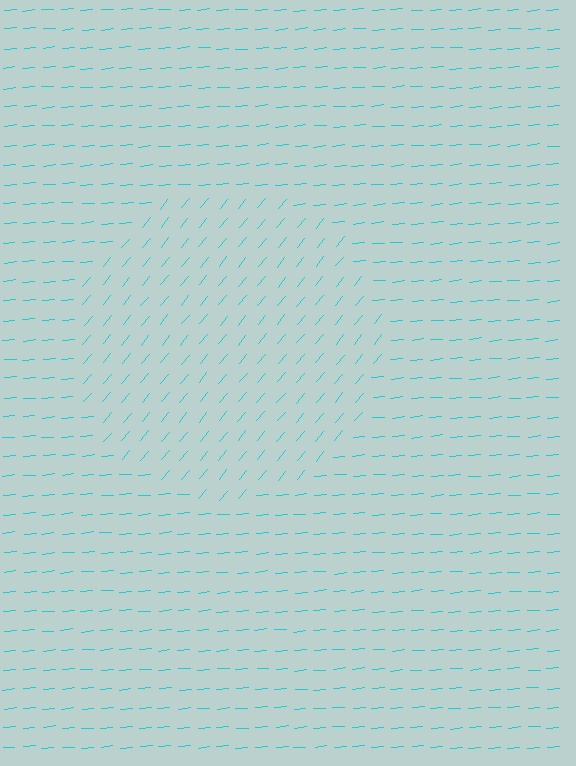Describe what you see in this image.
The image is filled with small cyan line segments. A circle region in the image has lines oriented differently from the surrounding lines, creating a visible texture boundary.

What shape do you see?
I see a circle.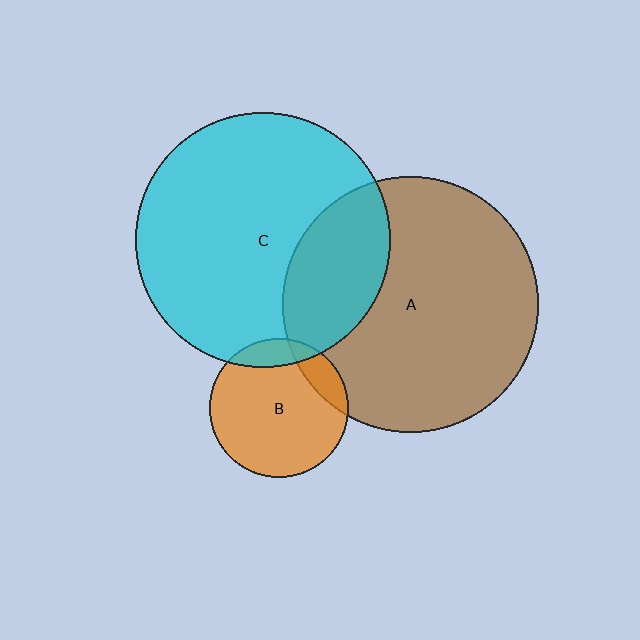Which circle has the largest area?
Circle A (brown).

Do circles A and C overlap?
Yes.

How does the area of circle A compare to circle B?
Approximately 3.4 times.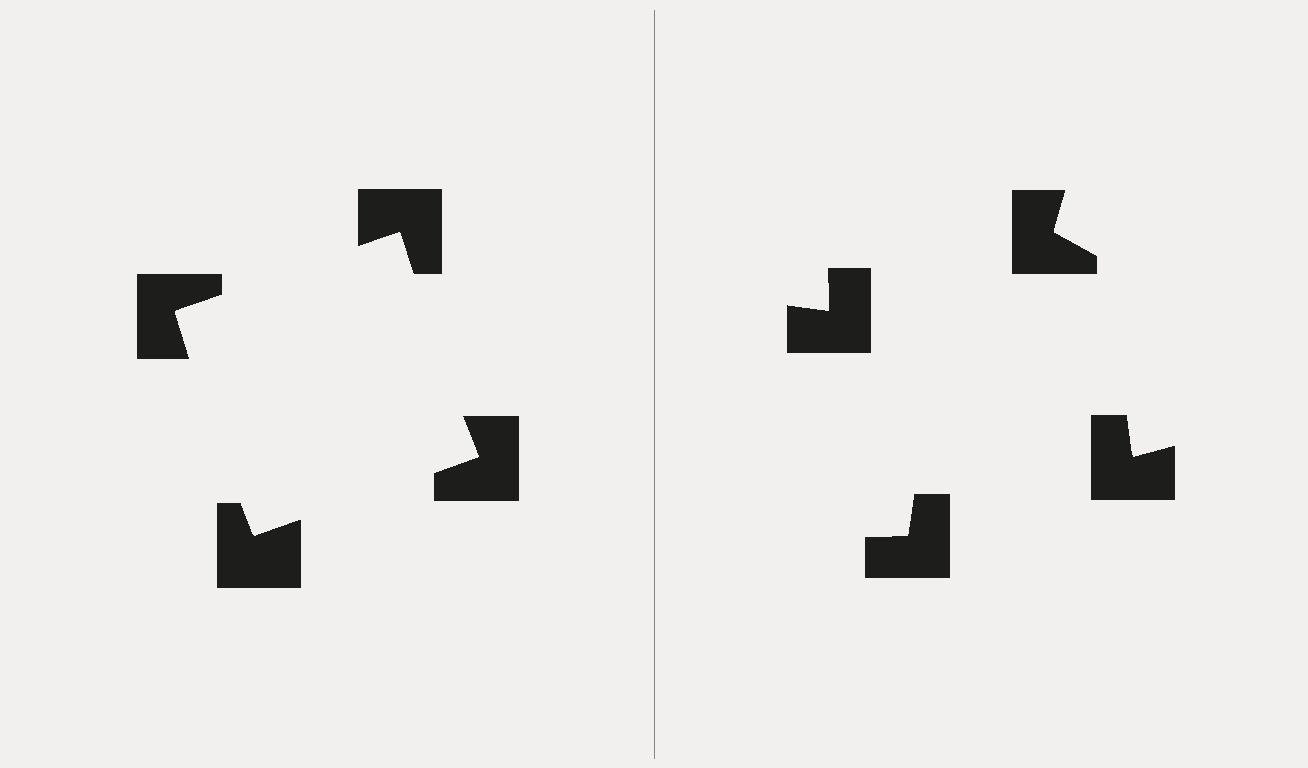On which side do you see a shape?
An illusory square appears on the left side. On the right side the wedge cuts are rotated, so no coherent shape forms.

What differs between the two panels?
The notched squares are positioned identically on both sides; only the wedge orientations differ. On the left they align to a square; on the right they are misaligned.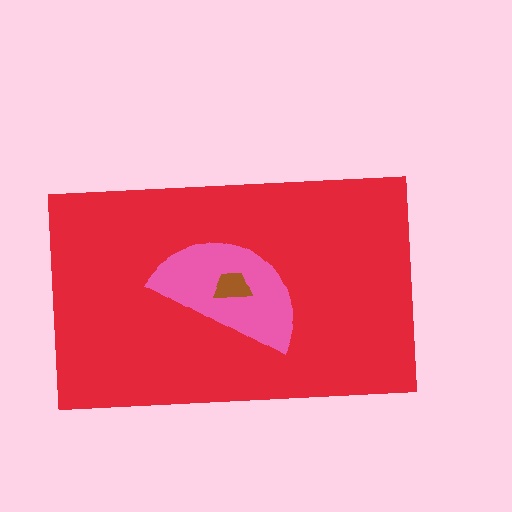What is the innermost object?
The brown trapezoid.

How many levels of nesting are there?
3.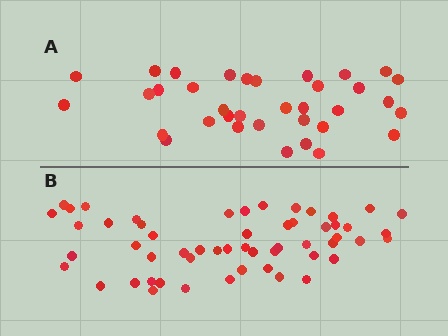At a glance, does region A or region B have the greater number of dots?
Region B (the bottom region) has more dots.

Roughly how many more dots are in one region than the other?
Region B has approximately 20 more dots than region A.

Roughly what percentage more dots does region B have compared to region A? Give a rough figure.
About 55% more.